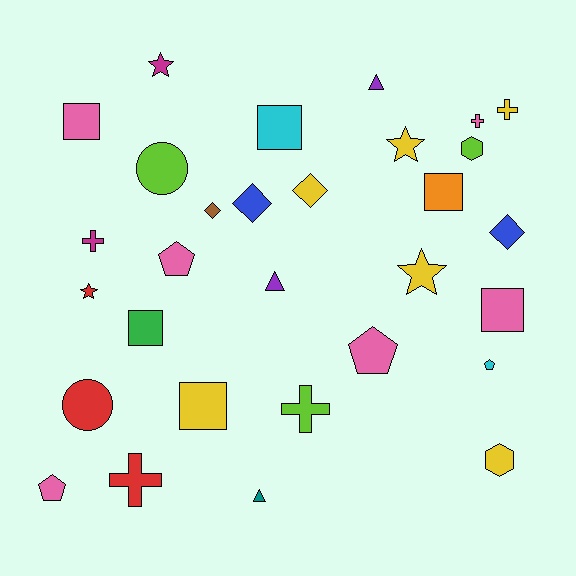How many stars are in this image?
There are 4 stars.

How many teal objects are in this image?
There is 1 teal object.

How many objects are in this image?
There are 30 objects.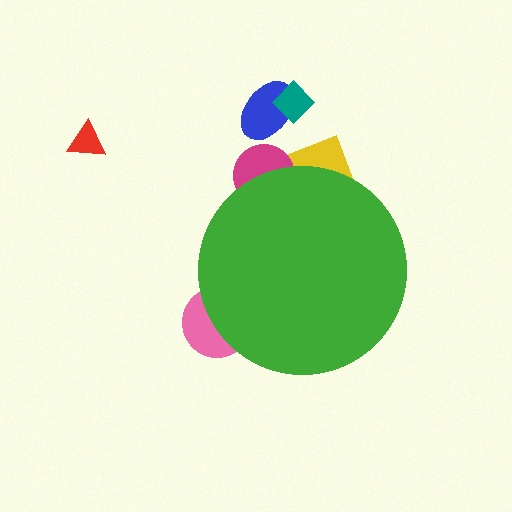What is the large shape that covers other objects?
A green circle.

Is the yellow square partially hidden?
Yes, the yellow square is partially hidden behind the green circle.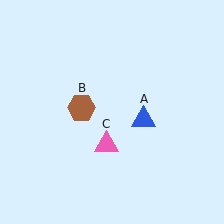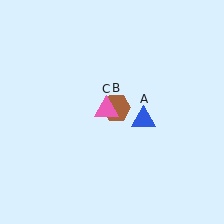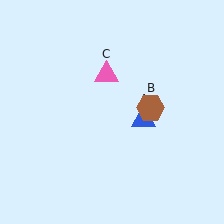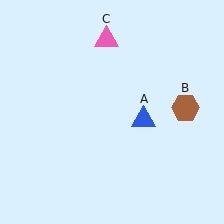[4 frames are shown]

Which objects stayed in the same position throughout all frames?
Blue triangle (object A) remained stationary.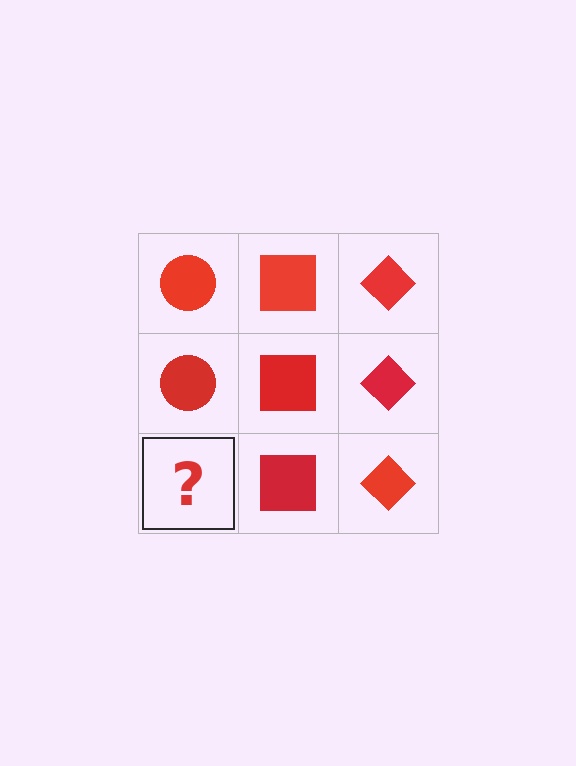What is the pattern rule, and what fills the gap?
The rule is that each column has a consistent shape. The gap should be filled with a red circle.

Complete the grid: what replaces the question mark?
The question mark should be replaced with a red circle.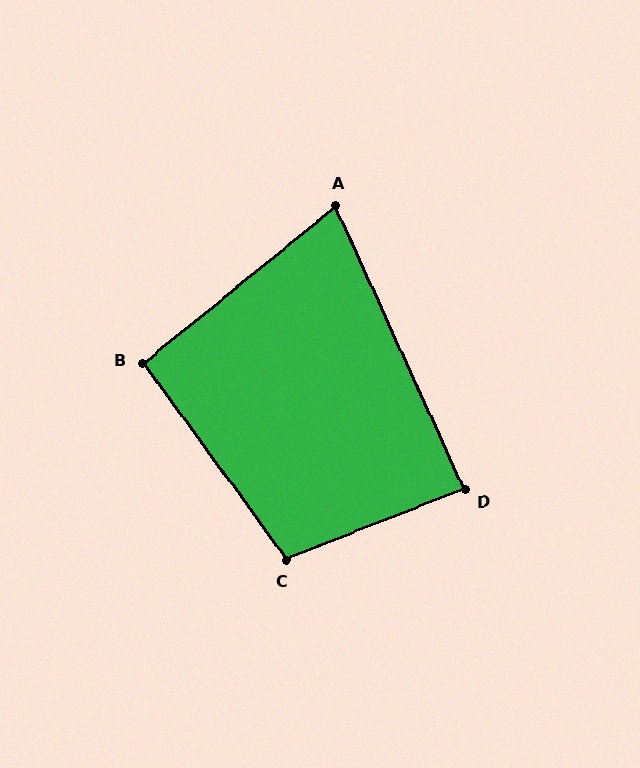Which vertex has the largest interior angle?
C, at approximately 105 degrees.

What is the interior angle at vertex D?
Approximately 87 degrees (approximately right).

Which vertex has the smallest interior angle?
A, at approximately 75 degrees.